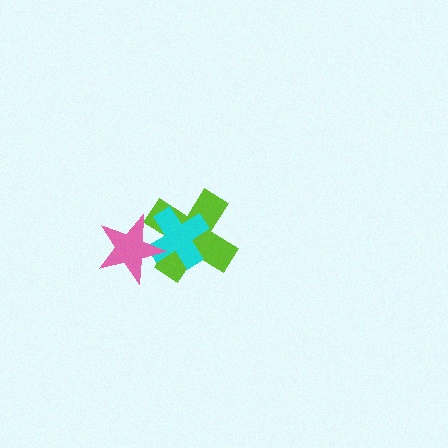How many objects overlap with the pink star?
2 objects overlap with the pink star.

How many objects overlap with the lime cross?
2 objects overlap with the lime cross.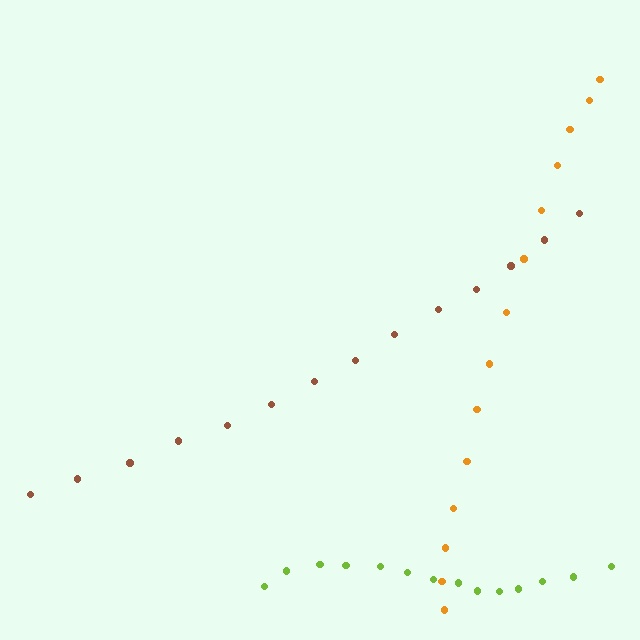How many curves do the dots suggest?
There are 3 distinct paths.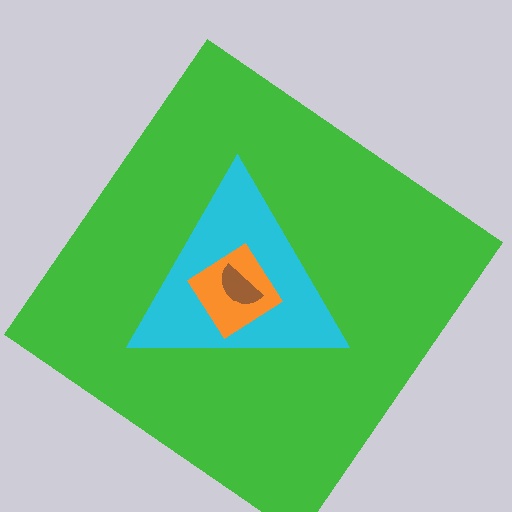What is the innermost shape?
The brown semicircle.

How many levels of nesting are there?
4.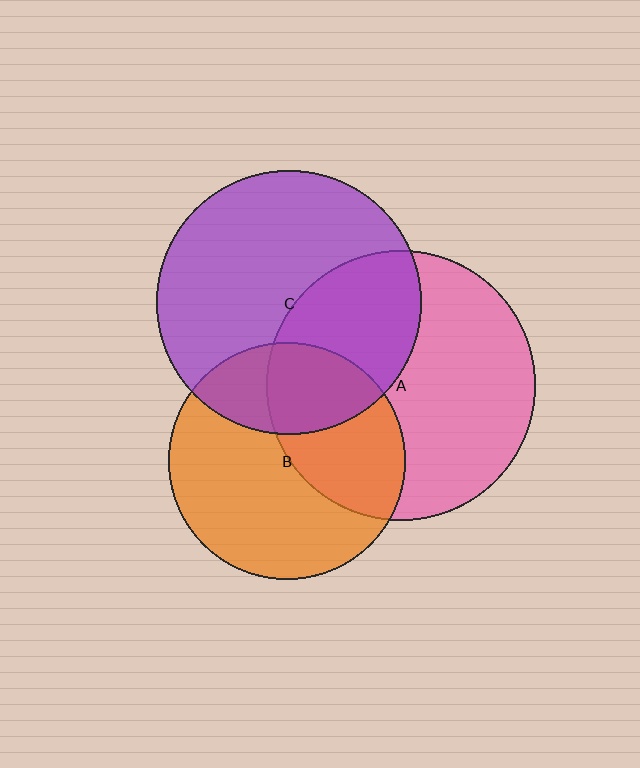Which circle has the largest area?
Circle A (pink).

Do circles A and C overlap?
Yes.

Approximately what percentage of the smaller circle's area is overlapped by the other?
Approximately 35%.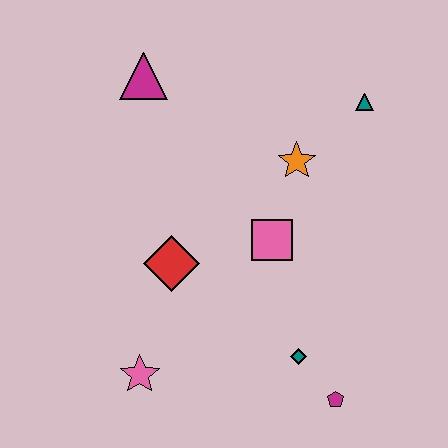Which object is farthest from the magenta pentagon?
The magenta triangle is farthest from the magenta pentagon.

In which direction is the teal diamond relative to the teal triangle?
The teal diamond is below the teal triangle.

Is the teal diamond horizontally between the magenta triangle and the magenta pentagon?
Yes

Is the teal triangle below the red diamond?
No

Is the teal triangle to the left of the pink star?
No